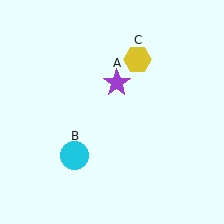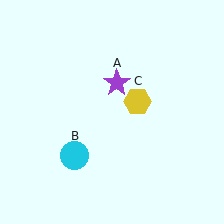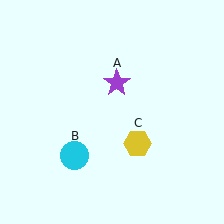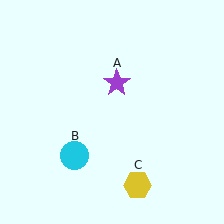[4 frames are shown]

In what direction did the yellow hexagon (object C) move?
The yellow hexagon (object C) moved down.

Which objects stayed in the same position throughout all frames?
Purple star (object A) and cyan circle (object B) remained stationary.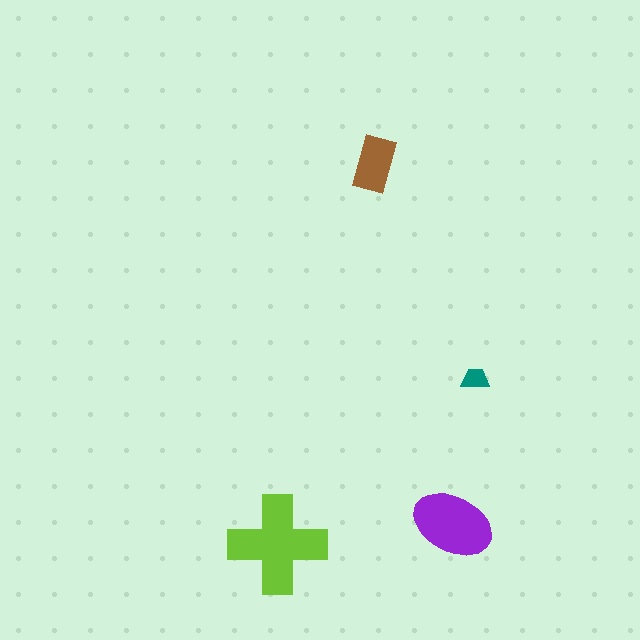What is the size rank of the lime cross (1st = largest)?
1st.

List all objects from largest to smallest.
The lime cross, the purple ellipse, the brown rectangle, the teal trapezoid.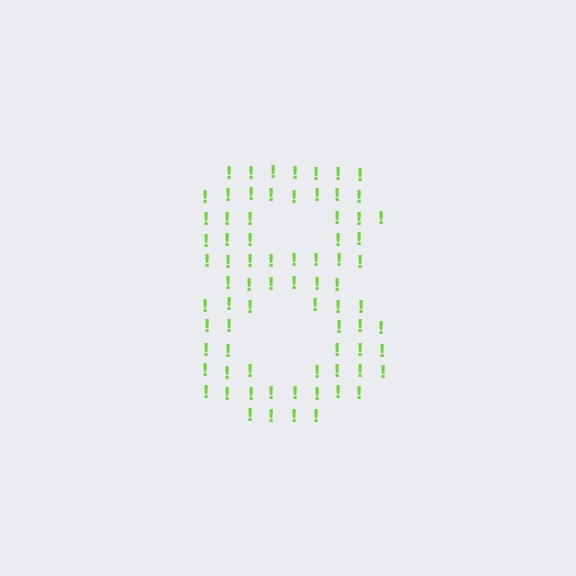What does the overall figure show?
The overall figure shows the digit 8.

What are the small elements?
The small elements are exclamation marks.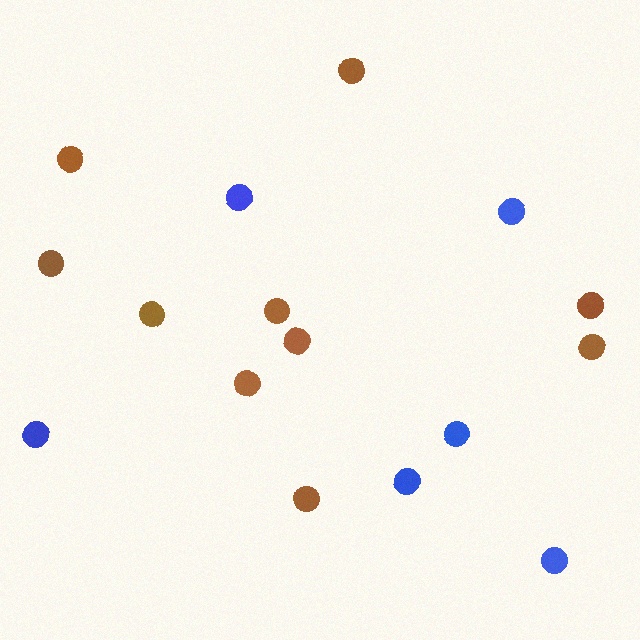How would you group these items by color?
There are 2 groups: one group of brown circles (10) and one group of blue circles (6).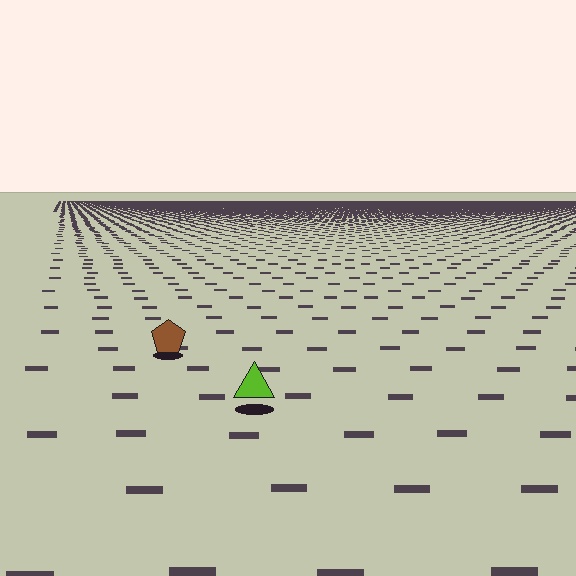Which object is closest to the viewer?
The lime triangle is closest. The texture marks near it are larger and more spread out.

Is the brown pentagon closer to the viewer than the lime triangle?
No. The lime triangle is closer — you can tell from the texture gradient: the ground texture is coarser near it.